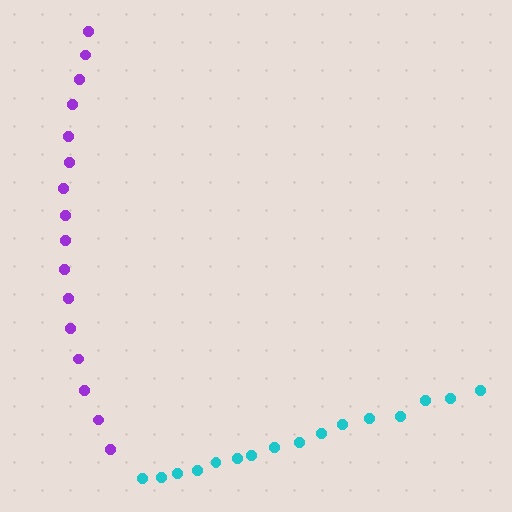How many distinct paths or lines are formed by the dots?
There are 2 distinct paths.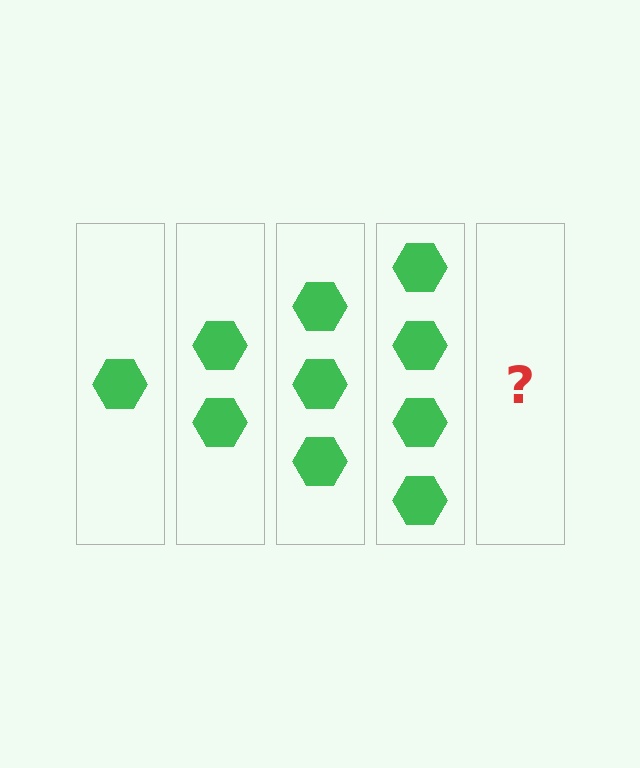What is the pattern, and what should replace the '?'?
The pattern is that each step adds one more hexagon. The '?' should be 5 hexagons.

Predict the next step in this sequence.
The next step is 5 hexagons.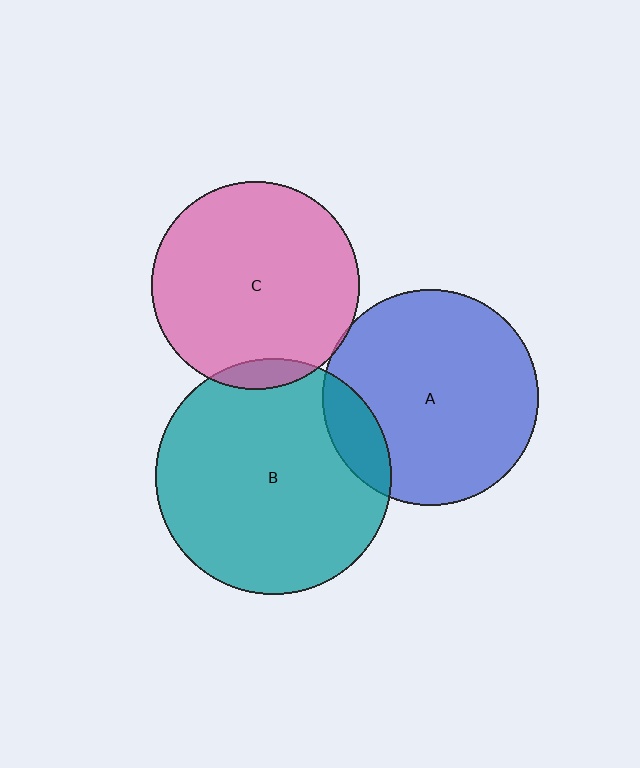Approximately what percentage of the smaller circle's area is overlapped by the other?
Approximately 15%.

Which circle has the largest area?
Circle B (teal).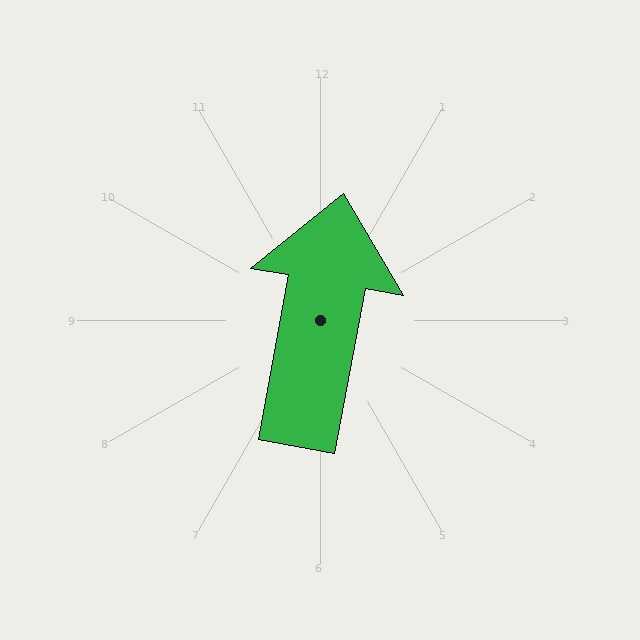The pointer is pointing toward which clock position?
Roughly 12 o'clock.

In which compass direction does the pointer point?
North.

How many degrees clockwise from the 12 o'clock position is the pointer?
Approximately 10 degrees.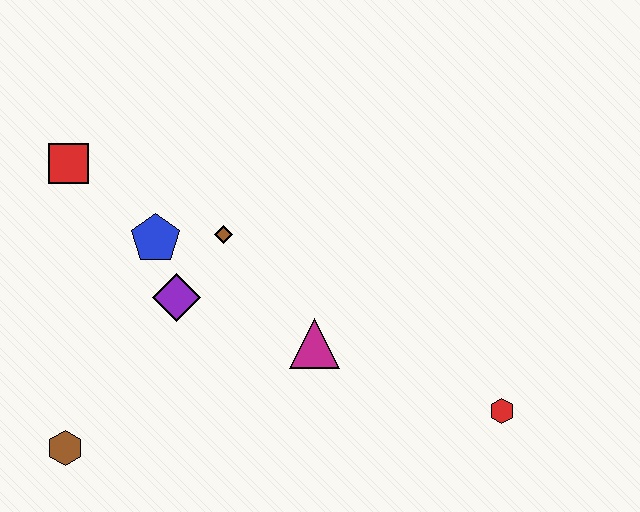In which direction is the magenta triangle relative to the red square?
The magenta triangle is to the right of the red square.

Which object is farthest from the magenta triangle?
The red square is farthest from the magenta triangle.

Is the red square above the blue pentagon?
Yes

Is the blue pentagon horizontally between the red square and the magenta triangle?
Yes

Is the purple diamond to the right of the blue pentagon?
Yes